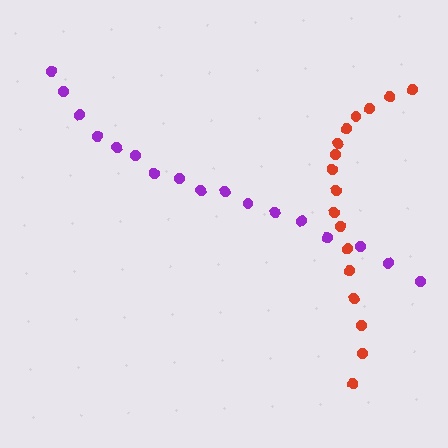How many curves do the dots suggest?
There are 2 distinct paths.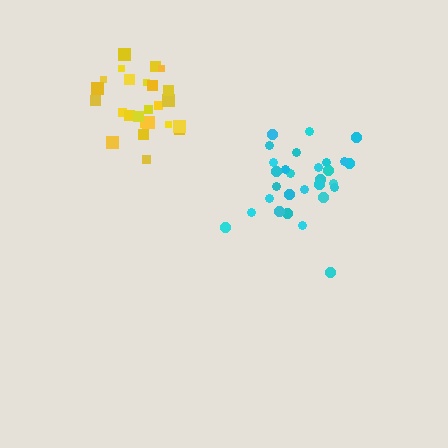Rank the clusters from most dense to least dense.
yellow, cyan.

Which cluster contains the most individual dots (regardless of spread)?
Cyan (29).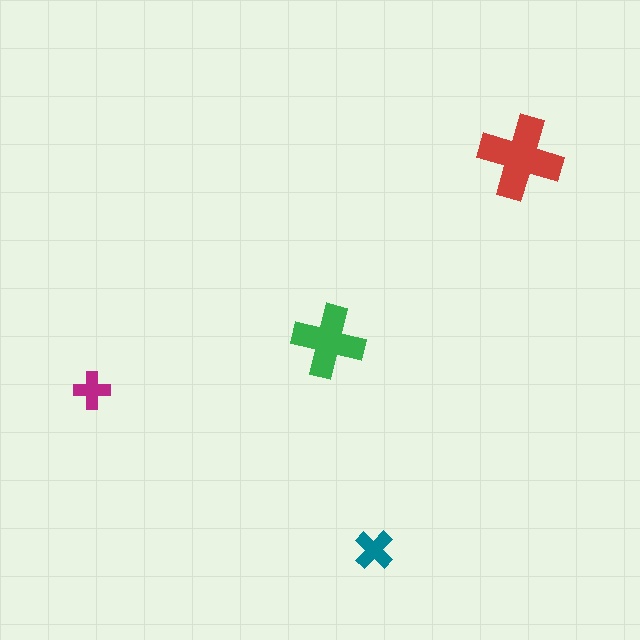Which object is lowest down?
The teal cross is bottommost.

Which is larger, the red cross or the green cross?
The red one.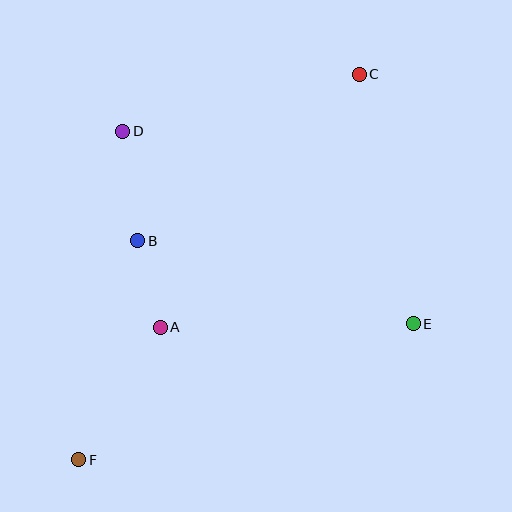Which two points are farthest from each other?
Points C and F are farthest from each other.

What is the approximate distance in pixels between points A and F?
The distance between A and F is approximately 156 pixels.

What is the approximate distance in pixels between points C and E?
The distance between C and E is approximately 255 pixels.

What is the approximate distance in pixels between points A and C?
The distance between A and C is approximately 322 pixels.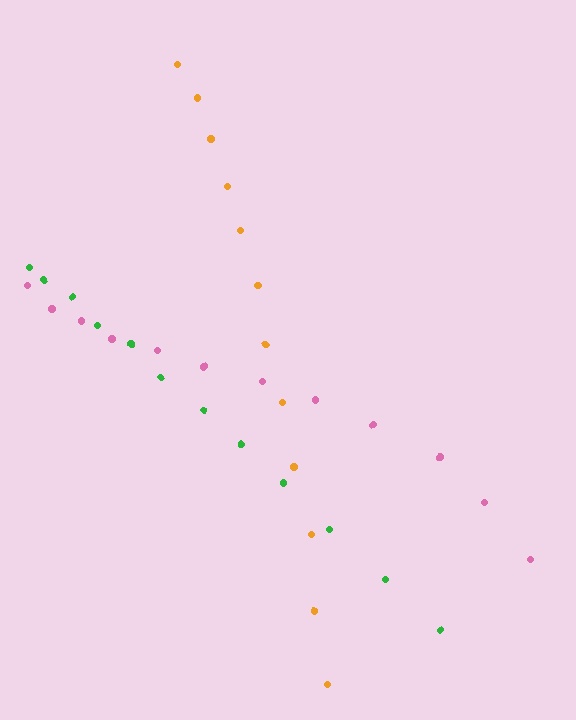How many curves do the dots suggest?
There are 3 distinct paths.